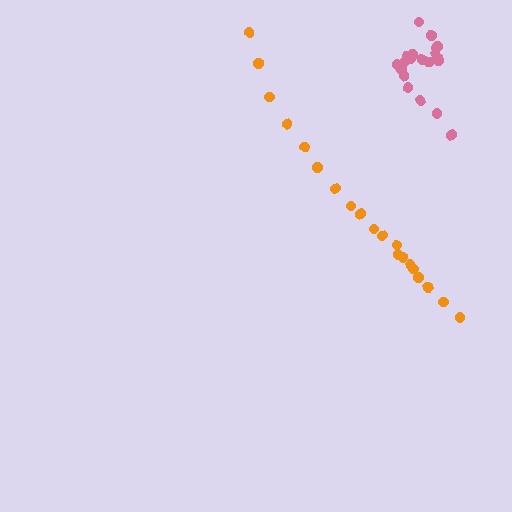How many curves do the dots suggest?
There are 2 distinct paths.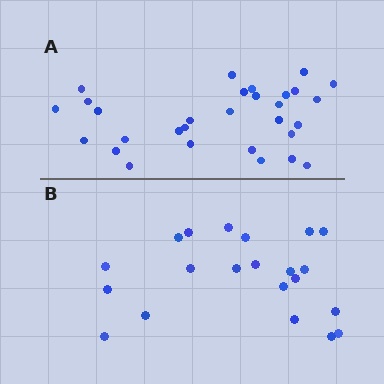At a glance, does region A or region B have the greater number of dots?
Region A (the top region) has more dots.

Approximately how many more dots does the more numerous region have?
Region A has roughly 8 or so more dots than region B.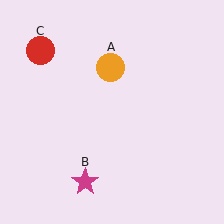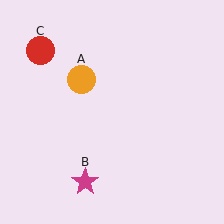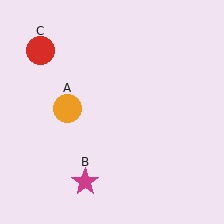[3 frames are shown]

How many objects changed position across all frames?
1 object changed position: orange circle (object A).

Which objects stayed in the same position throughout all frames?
Magenta star (object B) and red circle (object C) remained stationary.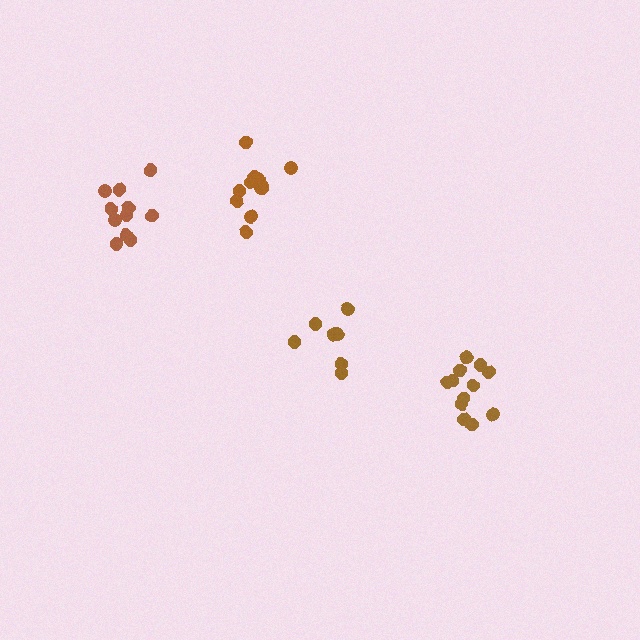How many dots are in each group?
Group 1: 12 dots, Group 2: 12 dots, Group 3: 7 dots, Group 4: 11 dots (42 total).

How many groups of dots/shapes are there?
There are 4 groups.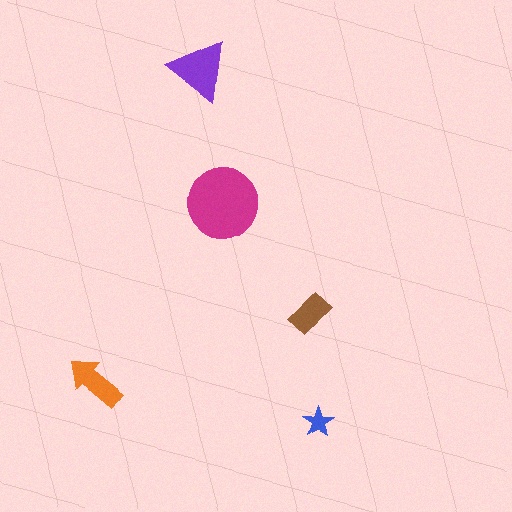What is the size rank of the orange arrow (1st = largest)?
3rd.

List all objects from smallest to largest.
The blue star, the brown rectangle, the orange arrow, the purple triangle, the magenta circle.